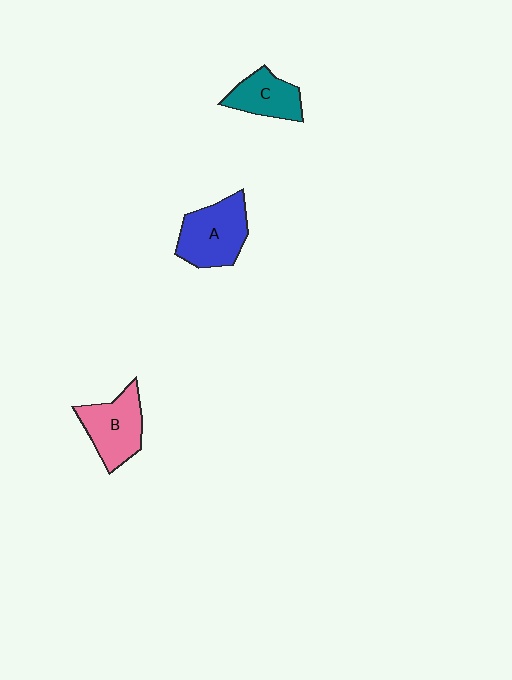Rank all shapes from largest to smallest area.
From largest to smallest: A (blue), B (pink), C (teal).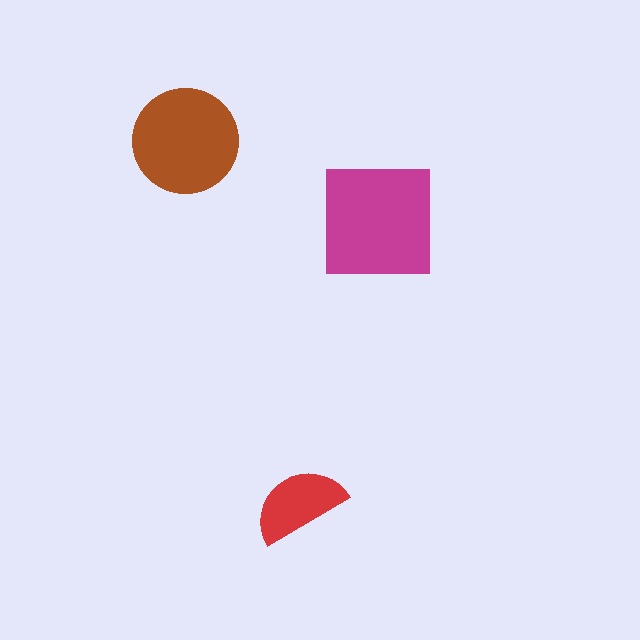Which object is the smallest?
The red semicircle.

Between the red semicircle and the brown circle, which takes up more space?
The brown circle.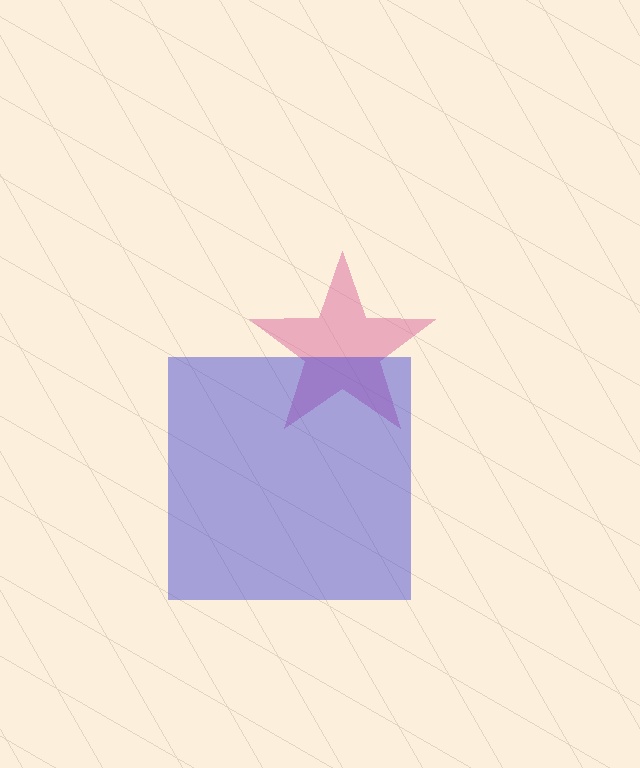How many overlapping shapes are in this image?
There are 2 overlapping shapes in the image.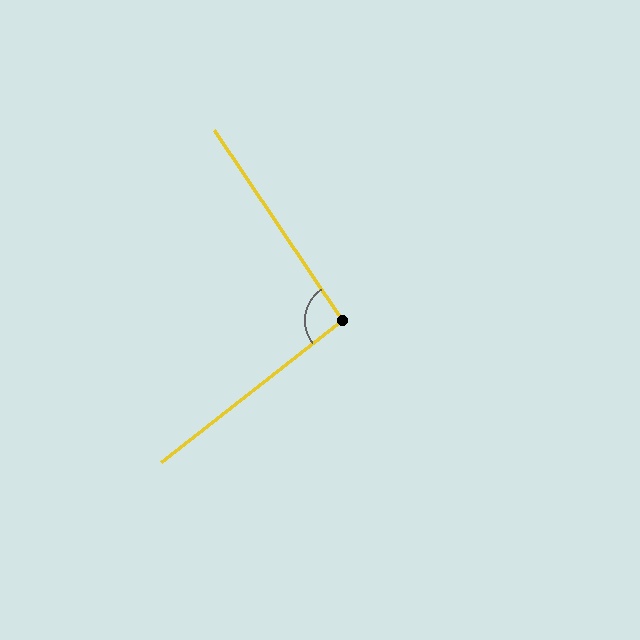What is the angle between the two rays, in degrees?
Approximately 94 degrees.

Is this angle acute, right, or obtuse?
It is approximately a right angle.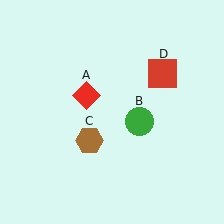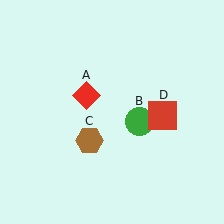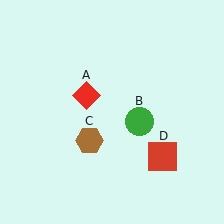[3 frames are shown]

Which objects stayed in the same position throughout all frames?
Red diamond (object A) and green circle (object B) and brown hexagon (object C) remained stationary.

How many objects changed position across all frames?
1 object changed position: red square (object D).